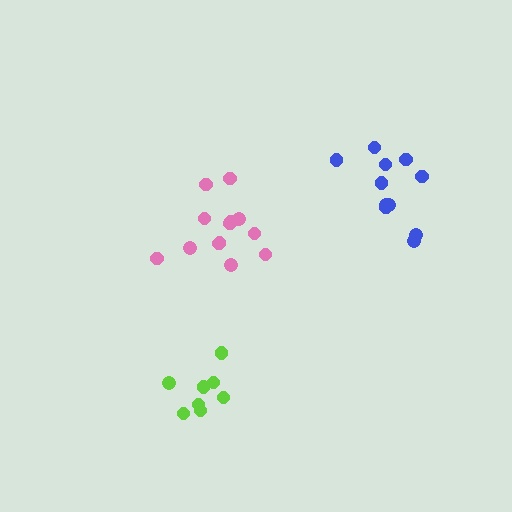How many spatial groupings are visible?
There are 3 spatial groupings.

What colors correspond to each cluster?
The clusters are colored: pink, lime, blue.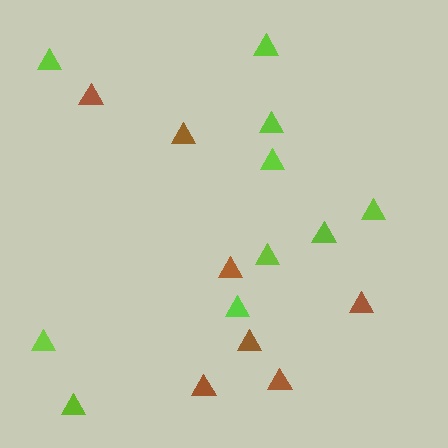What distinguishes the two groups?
There are 2 groups: one group of brown triangles (7) and one group of lime triangles (10).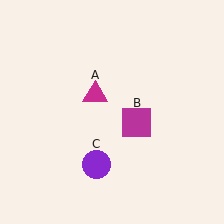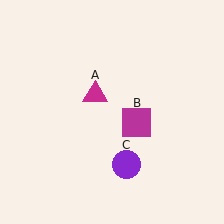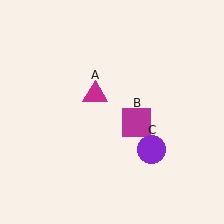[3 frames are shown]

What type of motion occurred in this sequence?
The purple circle (object C) rotated counterclockwise around the center of the scene.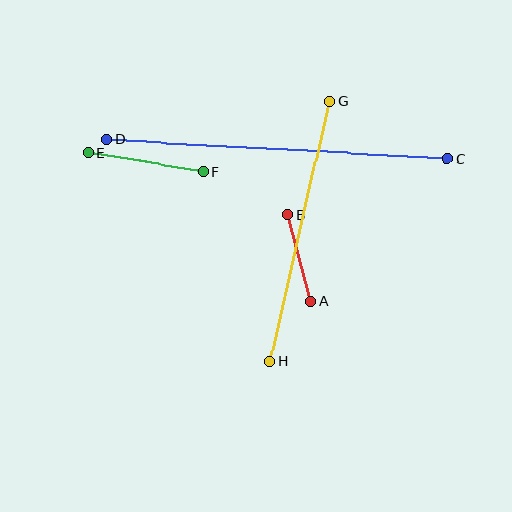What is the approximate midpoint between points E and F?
The midpoint is at approximately (146, 162) pixels.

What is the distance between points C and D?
The distance is approximately 342 pixels.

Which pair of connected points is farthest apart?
Points C and D are farthest apart.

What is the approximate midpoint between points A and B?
The midpoint is at approximately (299, 258) pixels.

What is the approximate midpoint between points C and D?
The midpoint is at approximately (277, 149) pixels.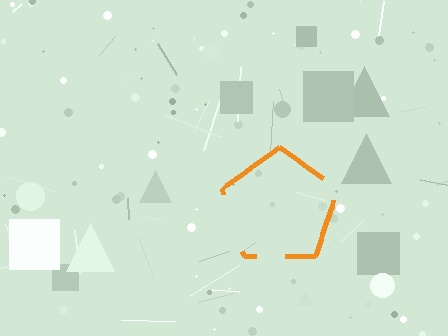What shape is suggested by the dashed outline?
The dashed outline suggests a pentagon.